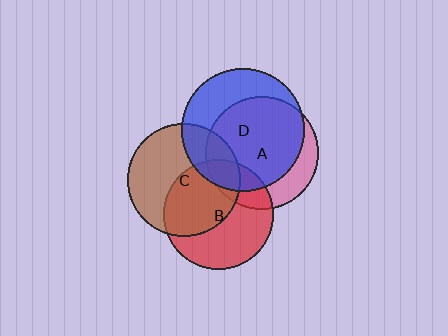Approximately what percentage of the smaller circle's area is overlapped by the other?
Approximately 20%.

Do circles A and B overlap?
Yes.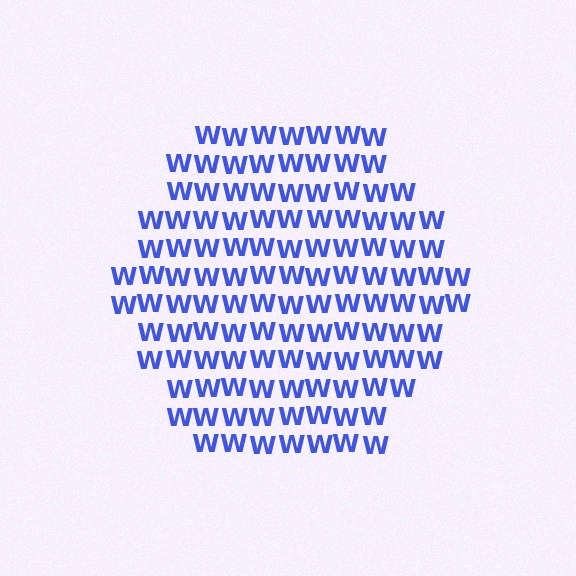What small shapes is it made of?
It is made of small letter W's.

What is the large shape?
The large shape is a hexagon.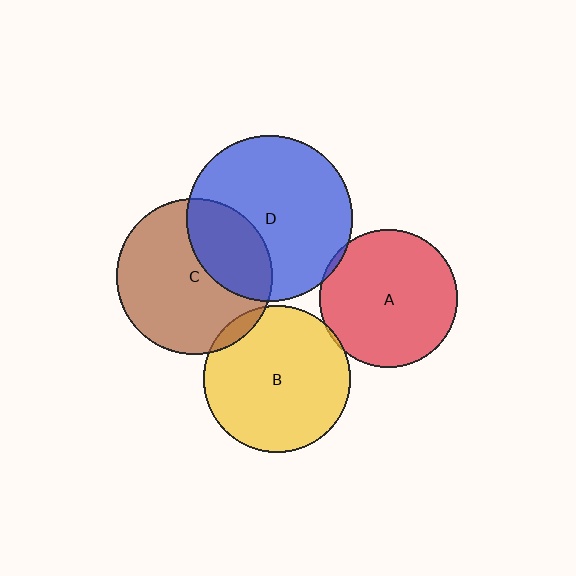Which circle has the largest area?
Circle D (blue).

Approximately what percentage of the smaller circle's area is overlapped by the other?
Approximately 30%.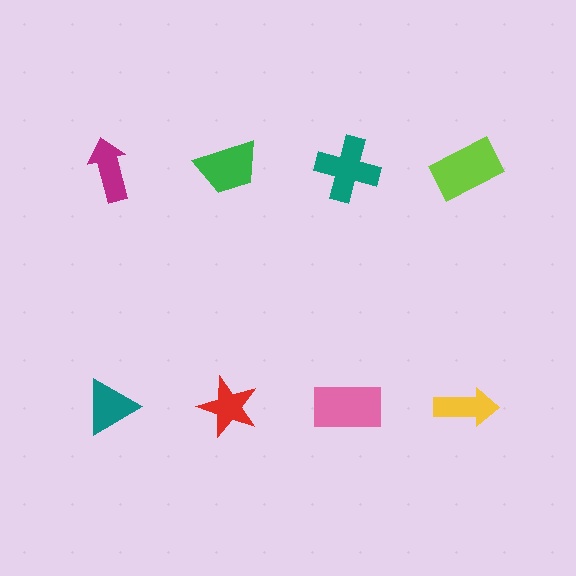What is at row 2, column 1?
A teal triangle.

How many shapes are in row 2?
4 shapes.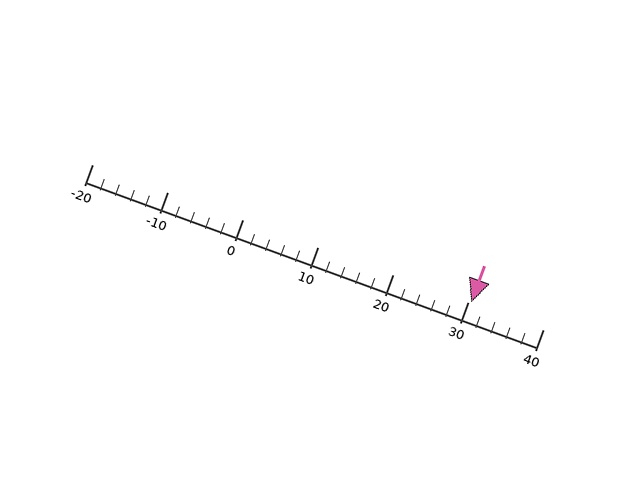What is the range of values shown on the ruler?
The ruler shows values from -20 to 40.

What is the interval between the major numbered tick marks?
The major tick marks are spaced 10 units apart.